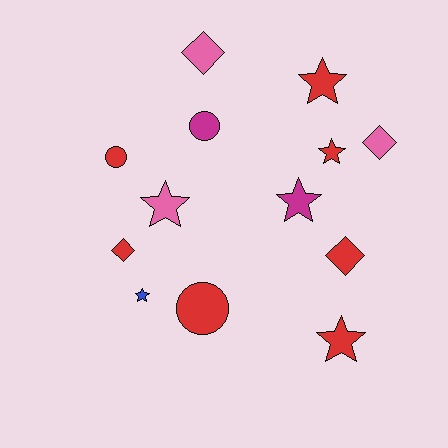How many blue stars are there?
There is 1 blue star.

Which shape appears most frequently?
Star, with 6 objects.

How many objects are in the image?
There are 13 objects.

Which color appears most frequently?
Red, with 7 objects.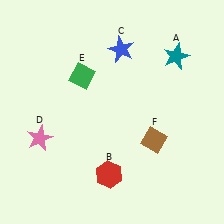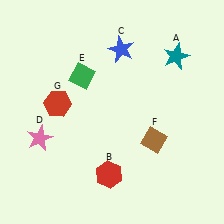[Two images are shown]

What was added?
A red hexagon (G) was added in Image 2.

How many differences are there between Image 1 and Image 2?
There is 1 difference between the two images.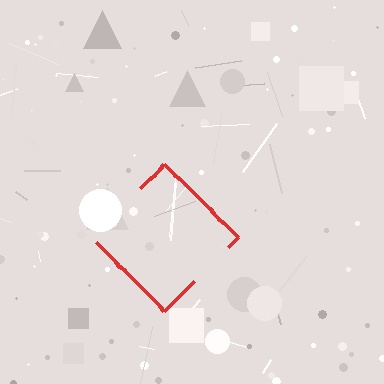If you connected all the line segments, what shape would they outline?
They would outline a diamond.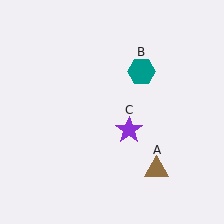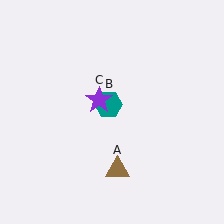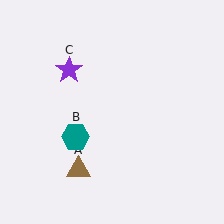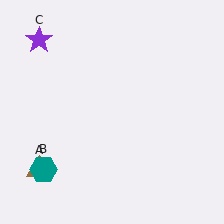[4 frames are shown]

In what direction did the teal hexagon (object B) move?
The teal hexagon (object B) moved down and to the left.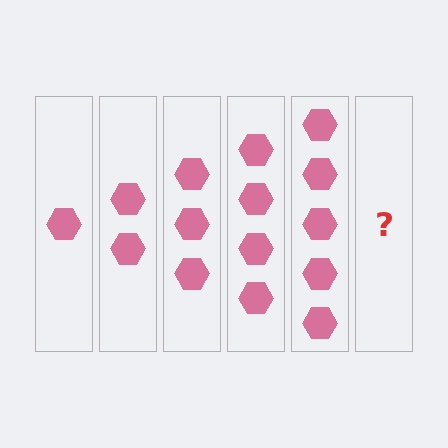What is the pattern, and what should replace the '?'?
The pattern is that each step adds one more hexagon. The '?' should be 6 hexagons.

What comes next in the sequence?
The next element should be 6 hexagons.